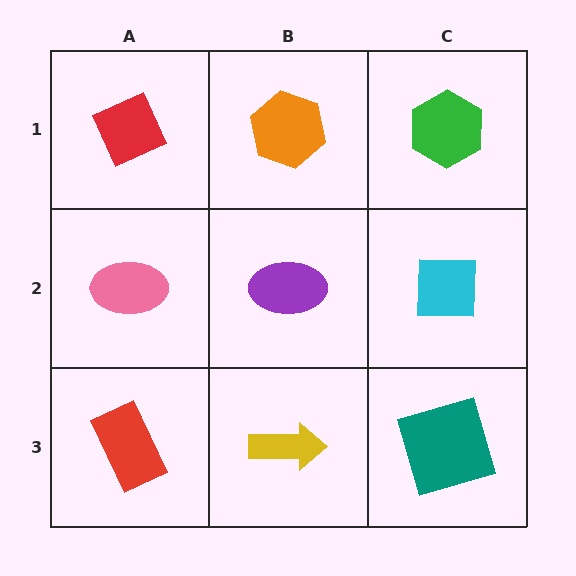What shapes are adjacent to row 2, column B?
An orange hexagon (row 1, column B), a yellow arrow (row 3, column B), a pink ellipse (row 2, column A), a cyan square (row 2, column C).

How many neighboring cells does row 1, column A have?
2.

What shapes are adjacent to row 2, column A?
A red diamond (row 1, column A), a red rectangle (row 3, column A), a purple ellipse (row 2, column B).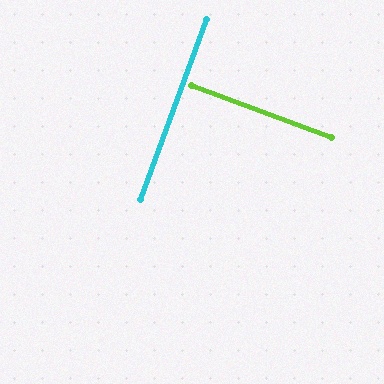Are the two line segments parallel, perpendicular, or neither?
Perpendicular — they meet at approximately 90°.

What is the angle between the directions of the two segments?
Approximately 90 degrees.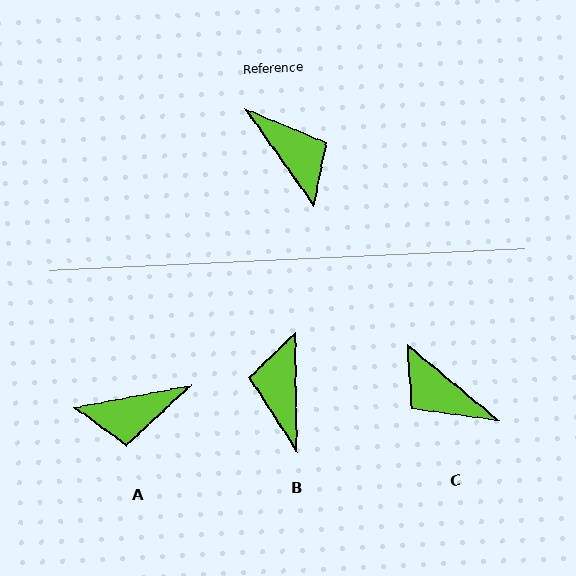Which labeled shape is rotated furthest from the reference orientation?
C, about 165 degrees away.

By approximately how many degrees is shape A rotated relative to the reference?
Approximately 115 degrees clockwise.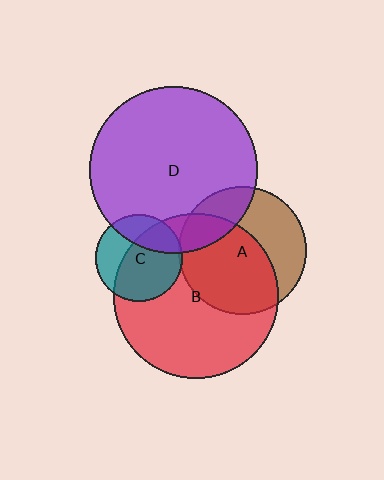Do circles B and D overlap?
Yes.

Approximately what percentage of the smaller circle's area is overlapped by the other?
Approximately 15%.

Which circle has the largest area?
Circle D (purple).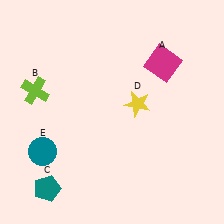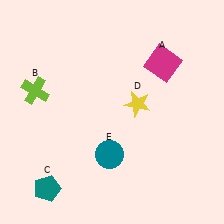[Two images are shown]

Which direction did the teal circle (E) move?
The teal circle (E) moved right.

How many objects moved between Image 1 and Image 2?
1 object moved between the two images.